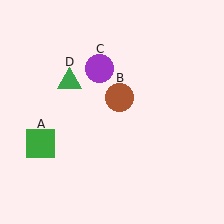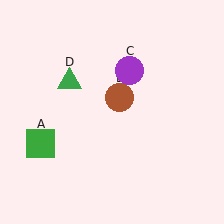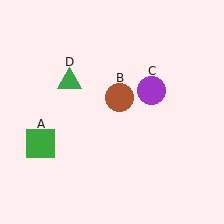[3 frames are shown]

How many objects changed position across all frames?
1 object changed position: purple circle (object C).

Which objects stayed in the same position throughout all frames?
Green square (object A) and brown circle (object B) and green triangle (object D) remained stationary.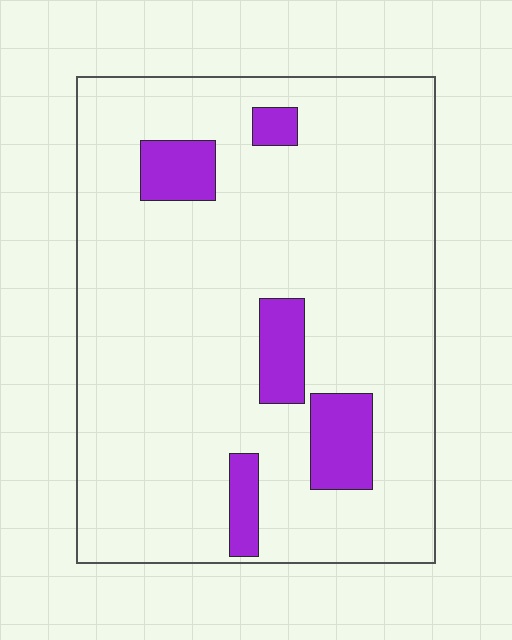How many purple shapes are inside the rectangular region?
5.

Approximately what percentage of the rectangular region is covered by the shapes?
Approximately 10%.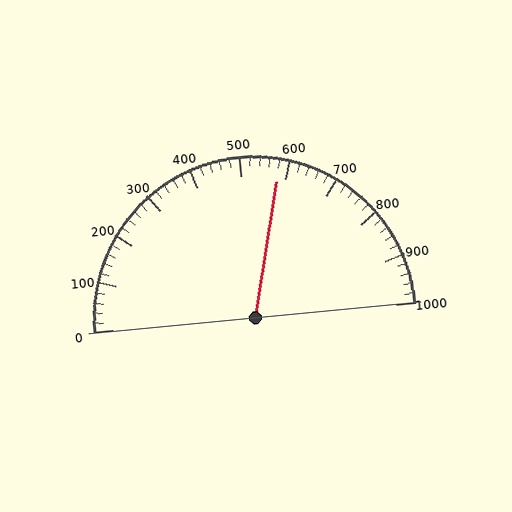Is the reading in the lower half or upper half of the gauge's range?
The reading is in the upper half of the range (0 to 1000).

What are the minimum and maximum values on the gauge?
The gauge ranges from 0 to 1000.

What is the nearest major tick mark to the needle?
The nearest major tick mark is 600.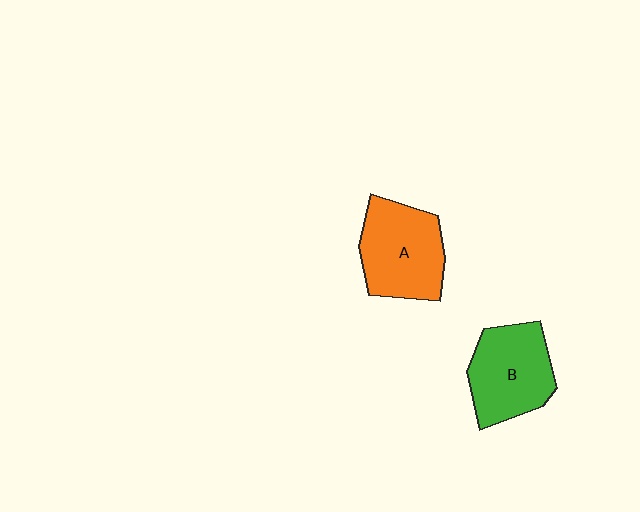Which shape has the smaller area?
Shape B (green).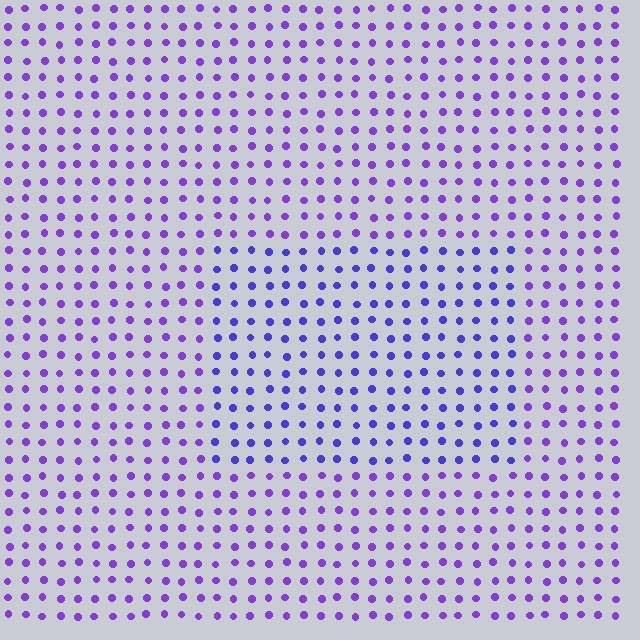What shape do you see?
I see a rectangle.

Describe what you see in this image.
The image is filled with small purple elements in a uniform arrangement. A rectangle-shaped region is visible where the elements are tinted to a slightly different hue, forming a subtle color boundary.